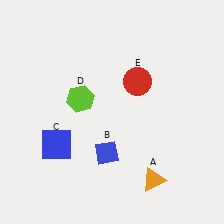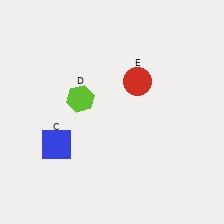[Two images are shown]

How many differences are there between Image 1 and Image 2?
There are 2 differences between the two images.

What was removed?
The blue diamond (B), the orange triangle (A) were removed in Image 2.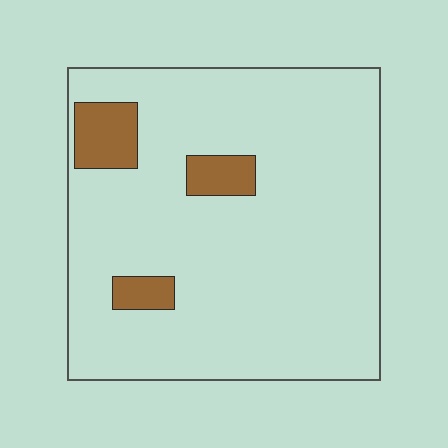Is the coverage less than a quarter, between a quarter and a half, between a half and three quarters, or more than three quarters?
Less than a quarter.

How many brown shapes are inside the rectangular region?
3.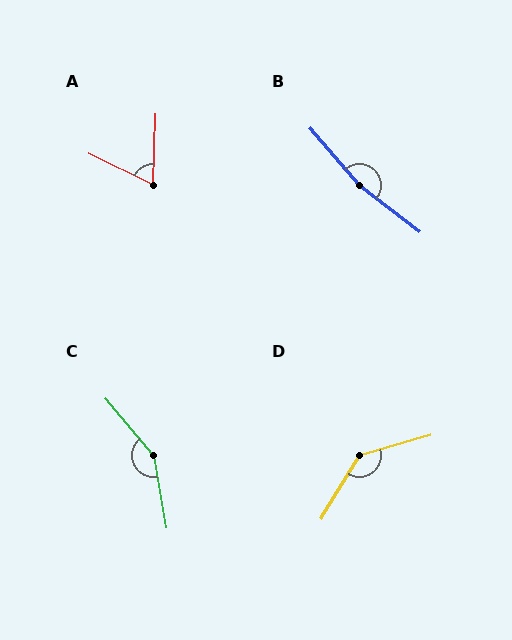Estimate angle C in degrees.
Approximately 150 degrees.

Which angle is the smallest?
A, at approximately 66 degrees.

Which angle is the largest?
B, at approximately 168 degrees.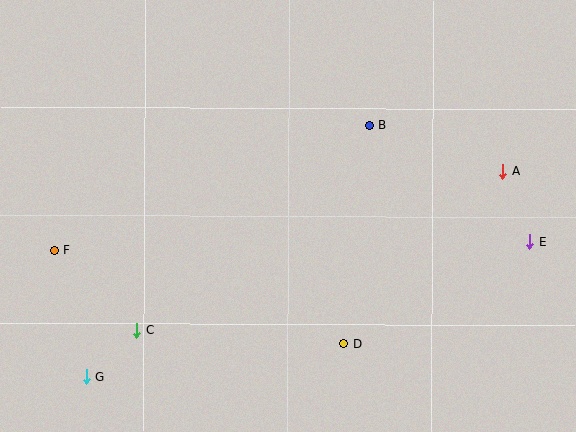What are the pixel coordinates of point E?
Point E is at (530, 242).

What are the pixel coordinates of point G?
Point G is at (86, 377).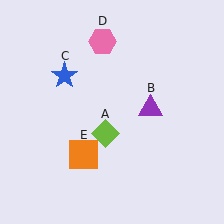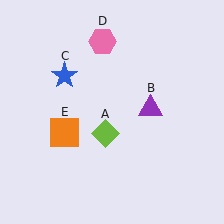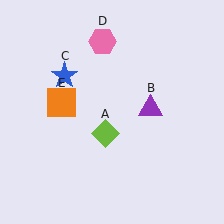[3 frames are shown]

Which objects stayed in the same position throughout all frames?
Lime diamond (object A) and purple triangle (object B) and blue star (object C) and pink hexagon (object D) remained stationary.